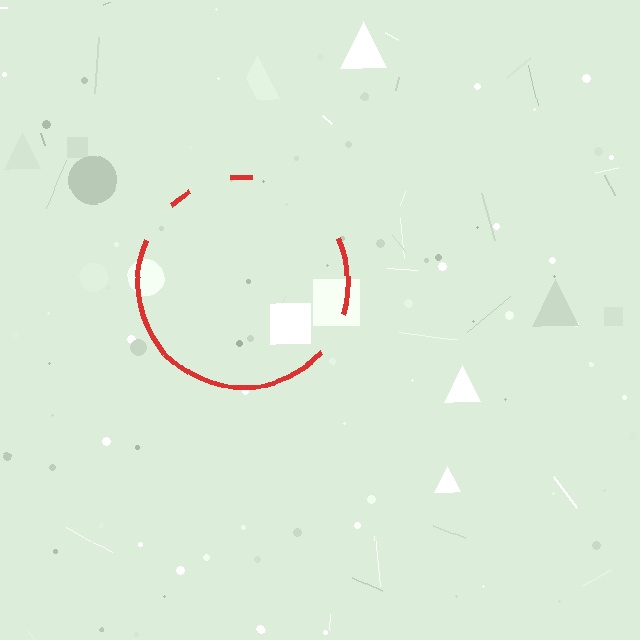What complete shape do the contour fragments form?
The contour fragments form a circle.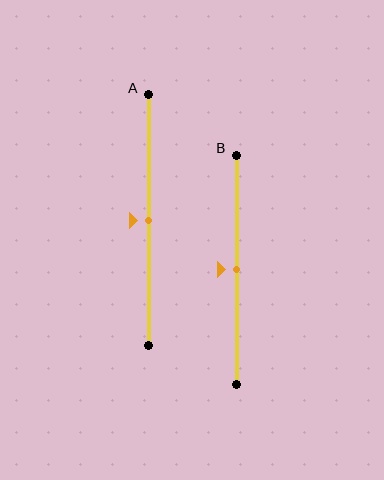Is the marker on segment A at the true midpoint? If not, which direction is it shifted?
Yes, the marker on segment A is at the true midpoint.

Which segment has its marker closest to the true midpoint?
Segment A has its marker closest to the true midpoint.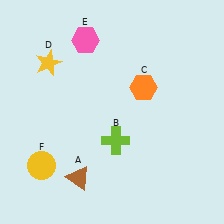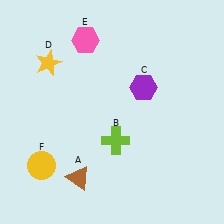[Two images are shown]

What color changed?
The hexagon (C) changed from orange in Image 1 to purple in Image 2.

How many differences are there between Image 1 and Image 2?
There is 1 difference between the two images.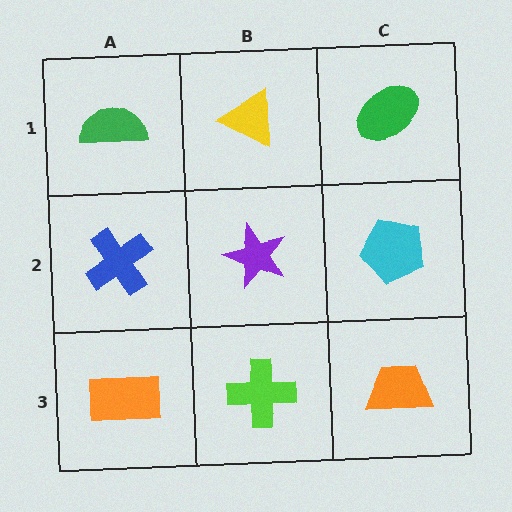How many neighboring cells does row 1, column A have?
2.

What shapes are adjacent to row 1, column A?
A blue cross (row 2, column A), a yellow triangle (row 1, column B).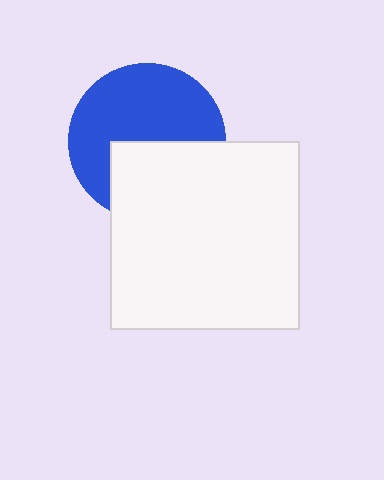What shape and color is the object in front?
The object in front is a white square.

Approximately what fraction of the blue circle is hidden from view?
Roughly 40% of the blue circle is hidden behind the white square.